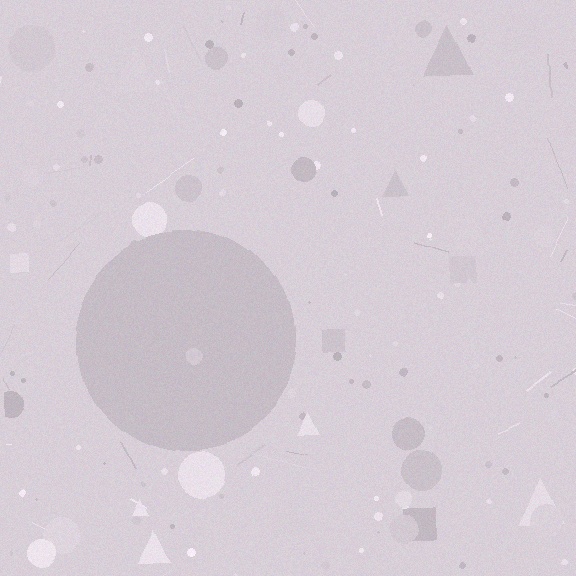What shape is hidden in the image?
A circle is hidden in the image.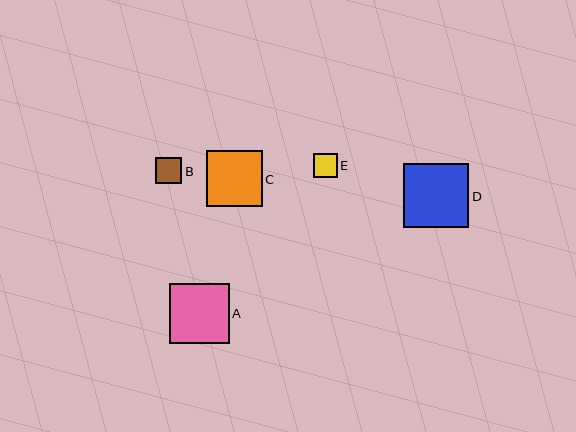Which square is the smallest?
Square E is the smallest with a size of approximately 24 pixels.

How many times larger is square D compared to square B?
Square D is approximately 2.4 times the size of square B.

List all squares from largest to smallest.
From largest to smallest: D, A, C, B, E.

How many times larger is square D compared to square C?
Square D is approximately 1.2 times the size of square C.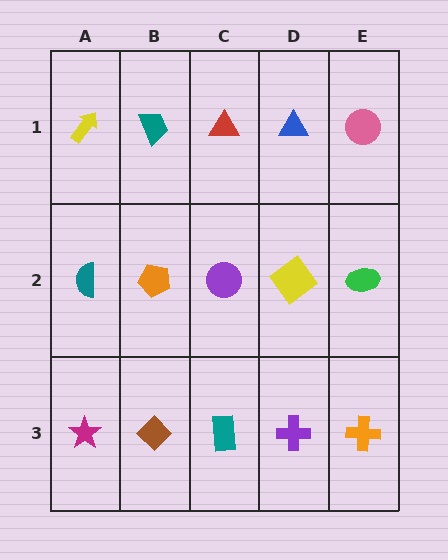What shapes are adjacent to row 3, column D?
A yellow diamond (row 2, column D), a teal rectangle (row 3, column C), an orange cross (row 3, column E).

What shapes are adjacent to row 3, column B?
An orange pentagon (row 2, column B), a magenta star (row 3, column A), a teal rectangle (row 3, column C).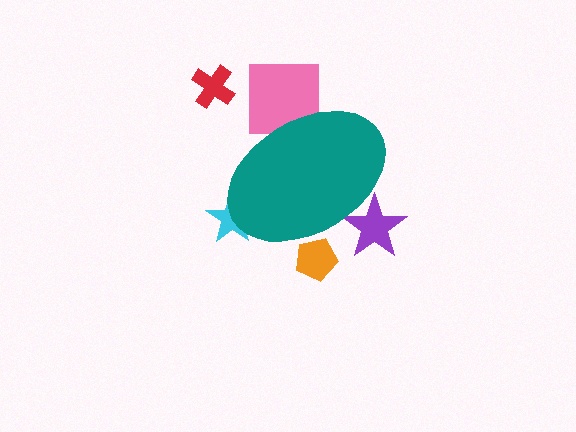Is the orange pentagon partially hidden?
Yes, the orange pentagon is partially hidden behind the teal ellipse.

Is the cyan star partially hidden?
Yes, the cyan star is partially hidden behind the teal ellipse.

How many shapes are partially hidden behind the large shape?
4 shapes are partially hidden.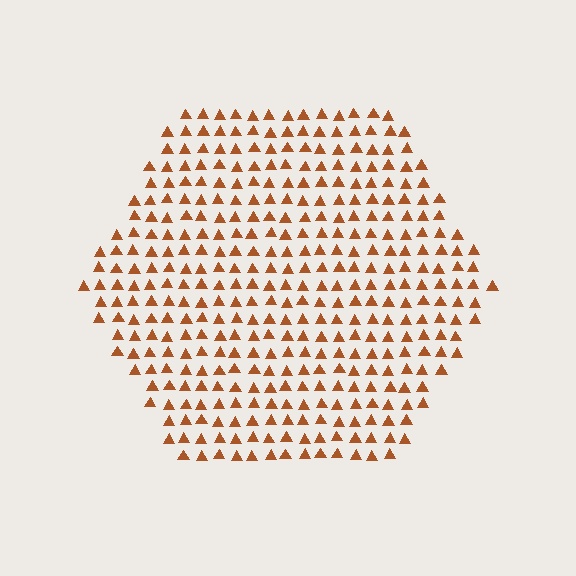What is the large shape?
The large shape is a hexagon.